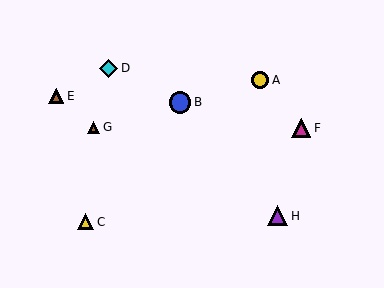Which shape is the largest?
The blue circle (labeled B) is the largest.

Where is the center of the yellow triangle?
The center of the yellow triangle is at (85, 222).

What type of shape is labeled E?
Shape E is a brown triangle.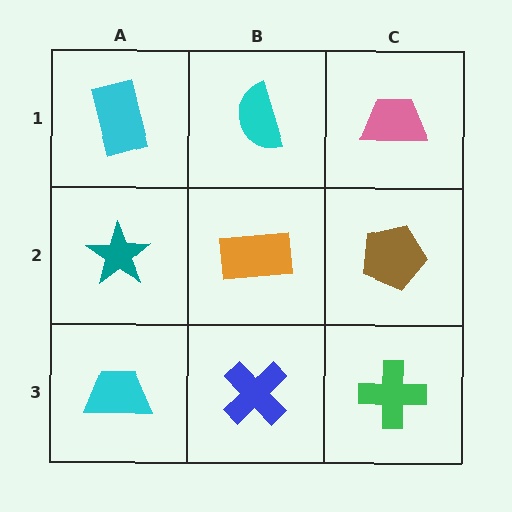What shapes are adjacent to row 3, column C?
A brown pentagon (row 2, column C), a blue cross (row 3, column B).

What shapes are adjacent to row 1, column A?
A teal star (row 2, column A), a cyan semicircle (row 1, column B).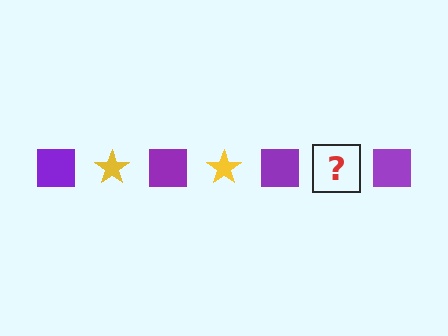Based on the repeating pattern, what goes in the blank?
The blank should be a yellow star.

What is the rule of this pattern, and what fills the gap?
The rule is that the pattern alternates between purple square and yellow star. The gap should be filled with a yellow star.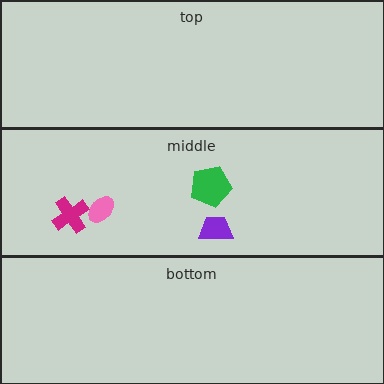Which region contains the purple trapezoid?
The middle region.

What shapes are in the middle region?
The pink ellipse, the purple trapezoid, the magenta cross, the green pentagon.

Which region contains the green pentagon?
The middle region.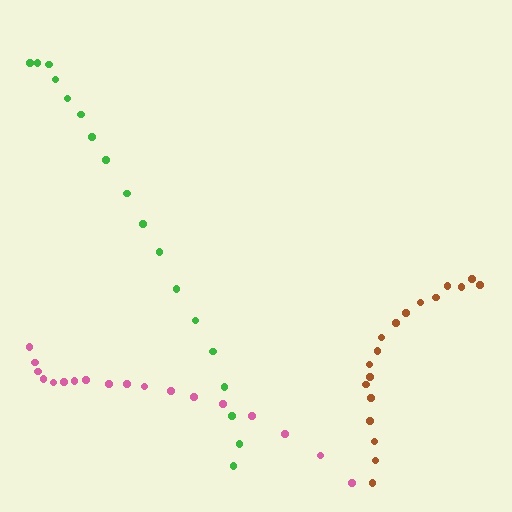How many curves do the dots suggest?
There are 3 distinct paths.